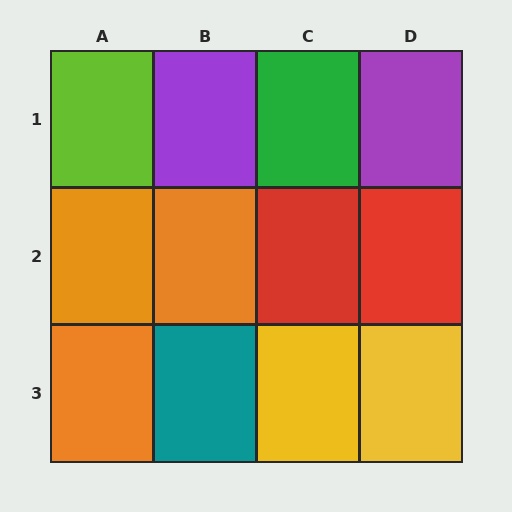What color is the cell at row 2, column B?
Orange.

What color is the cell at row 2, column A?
Orange.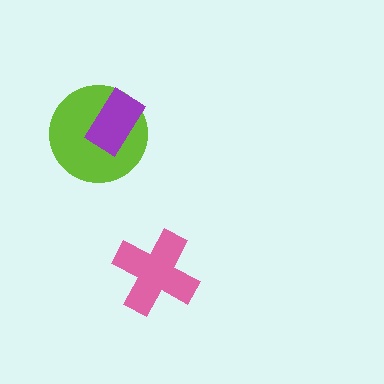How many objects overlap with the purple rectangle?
1 object overlaps with the purple rectangle.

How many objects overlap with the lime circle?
1 object overlaps with the lime circle.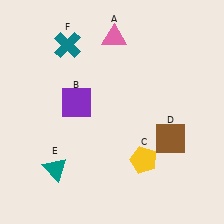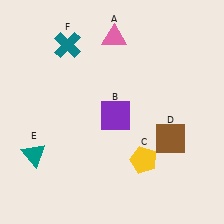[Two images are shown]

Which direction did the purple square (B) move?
The purple square (B) moved right.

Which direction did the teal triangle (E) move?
The teal triangle (E) moved left.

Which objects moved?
The objects that moved are: the purple square (B), the teal triangle (E).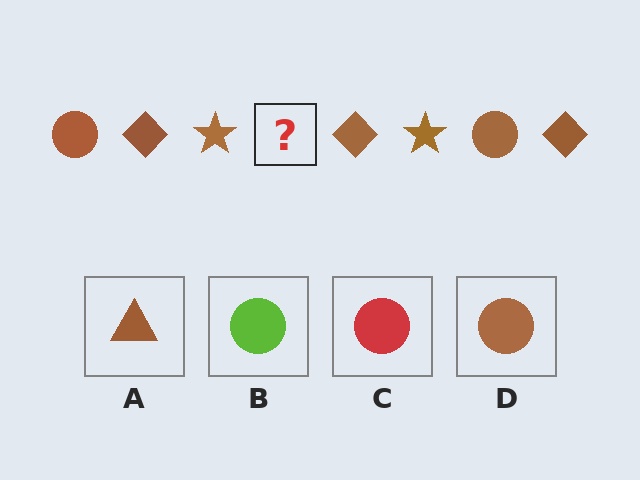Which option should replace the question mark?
Option D.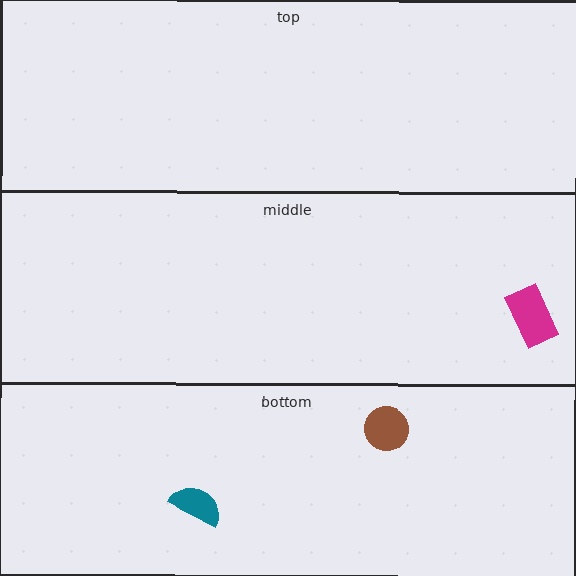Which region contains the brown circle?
The bottom region.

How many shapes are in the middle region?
1.